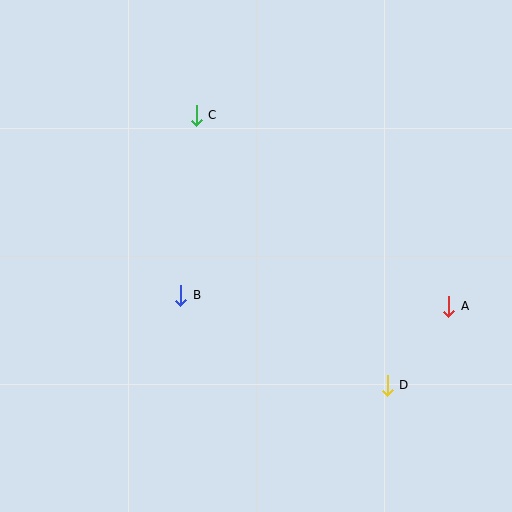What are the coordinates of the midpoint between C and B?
The midpoint between C and B is at (189, 205).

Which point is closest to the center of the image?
Point B at (181, 295) is closest to the center.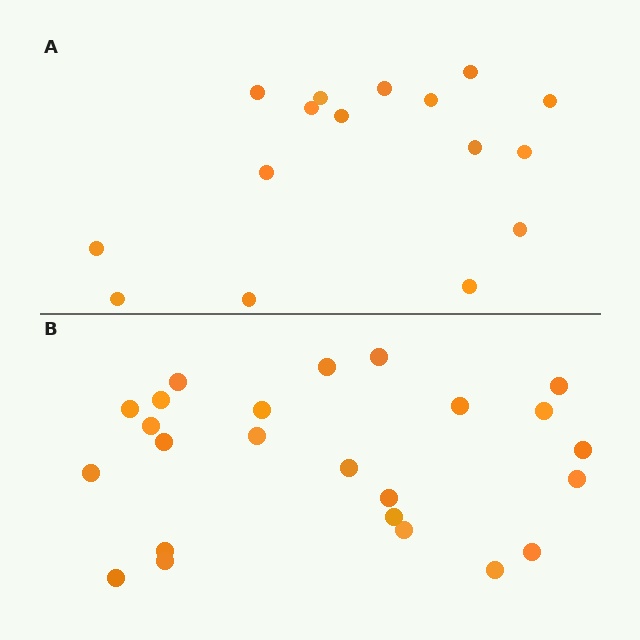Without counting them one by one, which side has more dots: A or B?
Region B (the bottom region) has more dots.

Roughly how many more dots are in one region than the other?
Region B has roughly 8 or so more dots than region A.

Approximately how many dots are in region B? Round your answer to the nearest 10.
About 20 dots. (The exact count is 24, which rounds to 20.)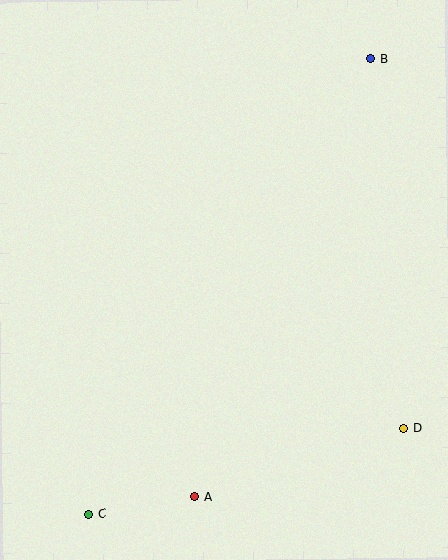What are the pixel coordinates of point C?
Point C is at (89, 514).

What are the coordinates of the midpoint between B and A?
The midpoint between B and A is at (283, 278).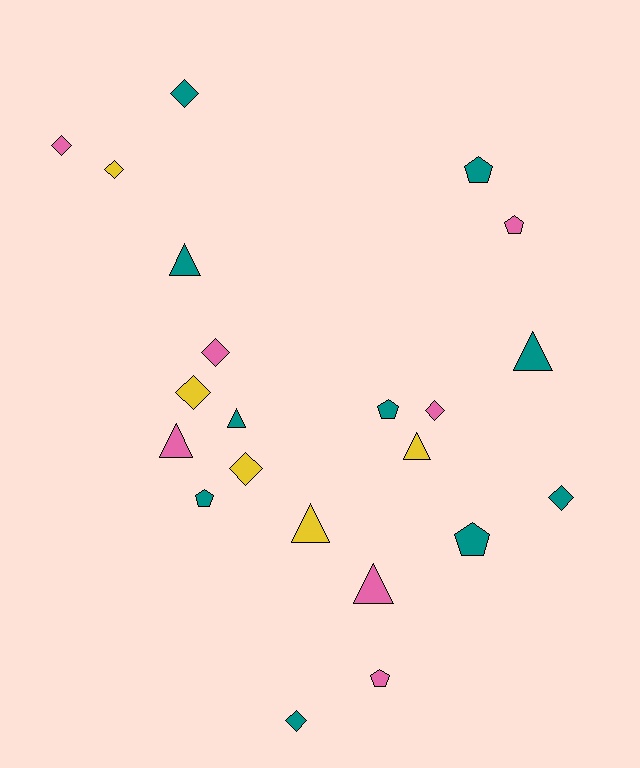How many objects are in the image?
There are 22 objects.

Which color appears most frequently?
Teal, with 10 objects.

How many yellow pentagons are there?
There are no yellow pentagons.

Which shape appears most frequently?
Diamond, with 9 objects.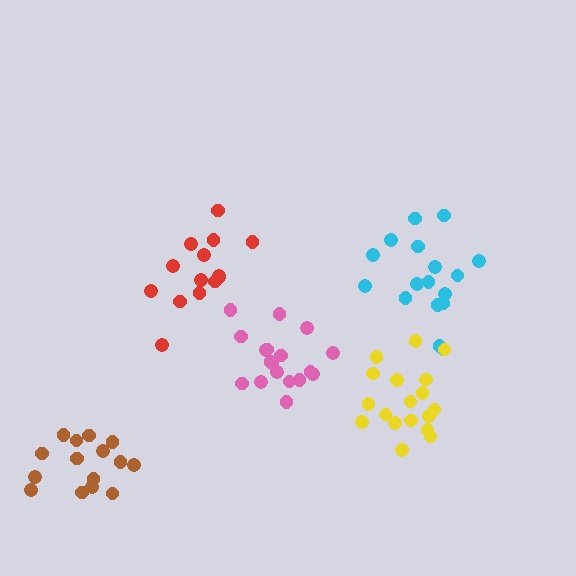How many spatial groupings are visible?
There are 5 spatial groupings.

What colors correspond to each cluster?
The clusters are colored: pink, cyan, brown, red, yellow.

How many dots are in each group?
Group 1: 18 dots, Group 2: 17 dots, Group 3: 15 dots, Group 4: 14 dots, Group 5: 18 dots (82 total).